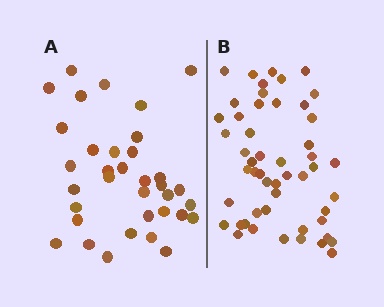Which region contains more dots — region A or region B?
Region B (the right region) has more dots.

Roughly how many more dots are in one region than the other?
Region B has approximately 15 more dots than region A.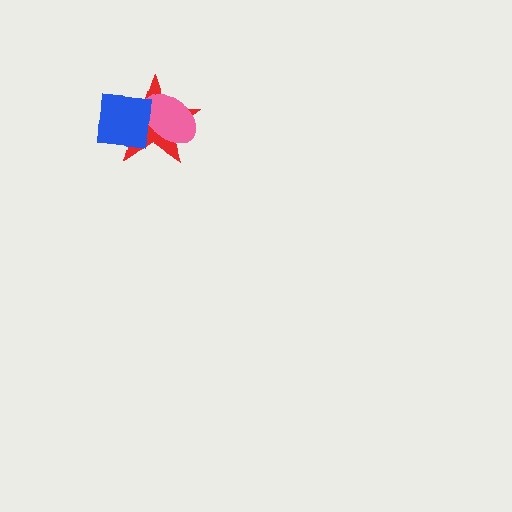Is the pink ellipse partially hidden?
Yes, it is partially covered by another shape.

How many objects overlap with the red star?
2 objects overlap with the red star.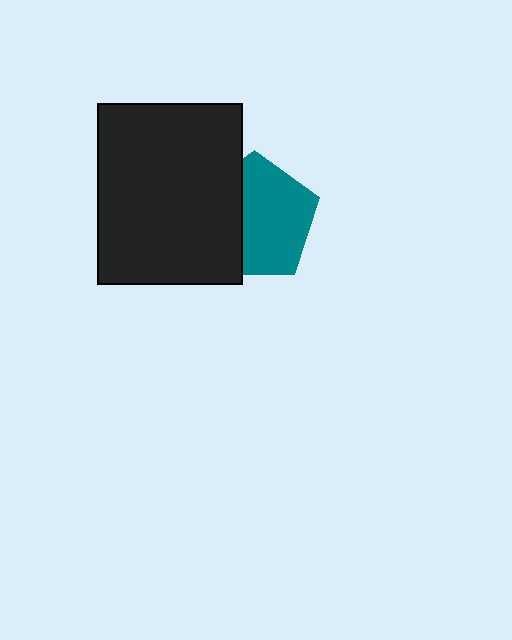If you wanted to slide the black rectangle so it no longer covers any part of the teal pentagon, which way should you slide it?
Slide it left — that is the most direct way to separate the two shapes.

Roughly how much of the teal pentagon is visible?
About half of it is visible (roughly 62%).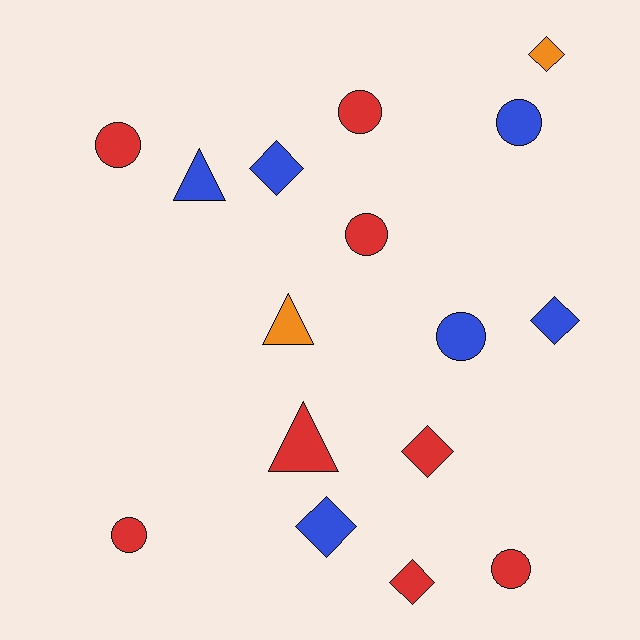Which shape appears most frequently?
Circle, with 7 objects.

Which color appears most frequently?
Red, with 8 objects.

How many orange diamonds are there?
There is 1 orange diamond.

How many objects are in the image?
There are 16 objects.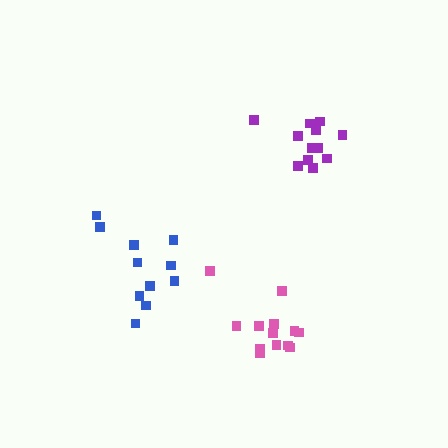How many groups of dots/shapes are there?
There are 3 groups.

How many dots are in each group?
Group 1: 13 dots, Group 2: 11 dots, Group 3: 12 dots (36 total).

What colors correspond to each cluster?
The clusters are colored: pink, blue, purple.